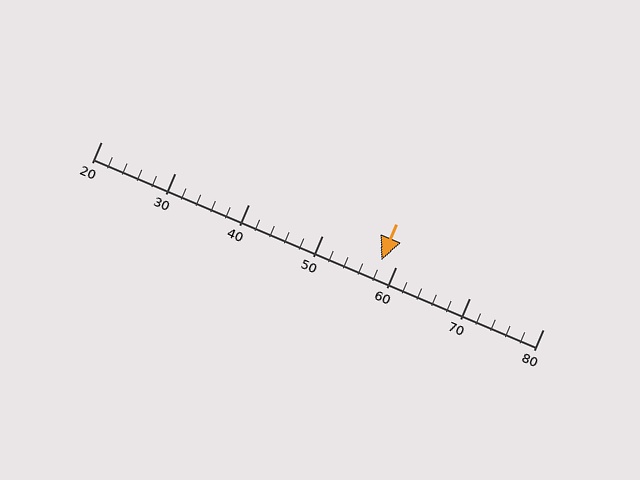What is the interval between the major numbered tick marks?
The major tick marks are spaced 10 units apart.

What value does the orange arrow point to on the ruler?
The orange arrow points to approximately 58.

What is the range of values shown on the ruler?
The ruler shows values from 20 to 80.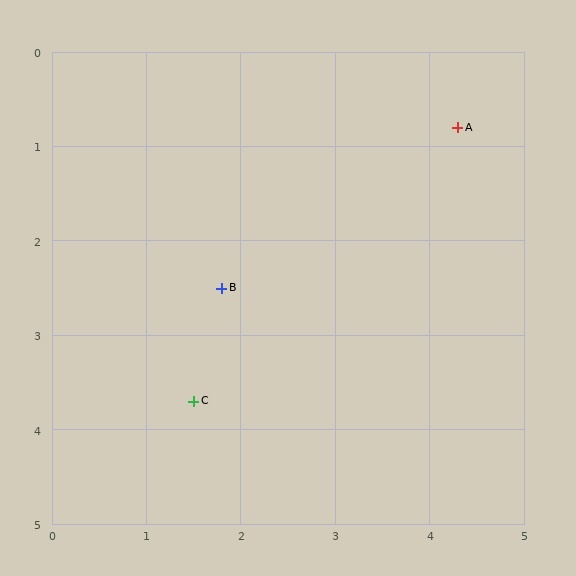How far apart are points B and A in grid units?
Points B and A are about 3.0 grid units apart.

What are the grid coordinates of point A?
Point A is at approximately (4.3, 0.8).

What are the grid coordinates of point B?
Point B is at approximately (1.8, 2.5).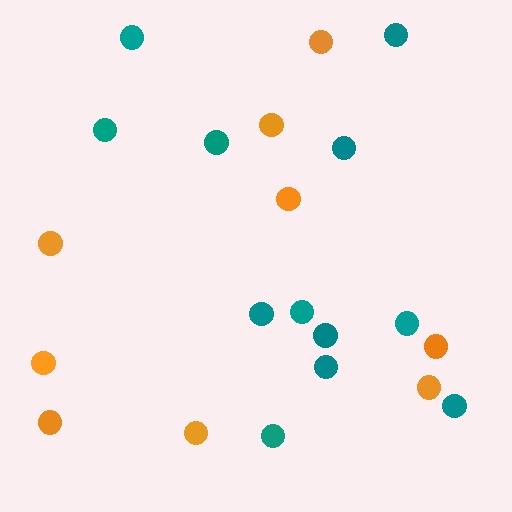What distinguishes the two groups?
There are 2 groups: one group of teal circles (12) and one group of orange circles (9).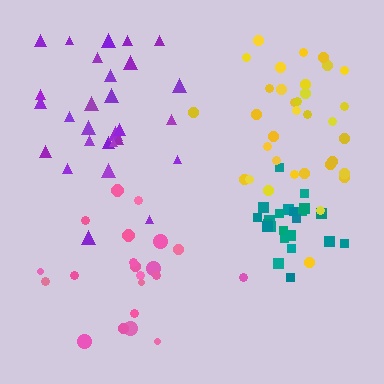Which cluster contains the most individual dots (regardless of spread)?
Yellow (34).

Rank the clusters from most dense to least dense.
teal, purple, yellow, pink.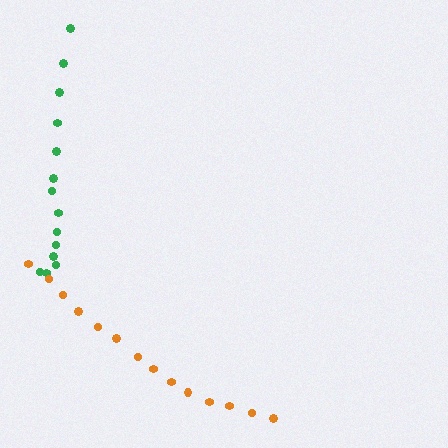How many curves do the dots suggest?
There are 2 distinct paths.